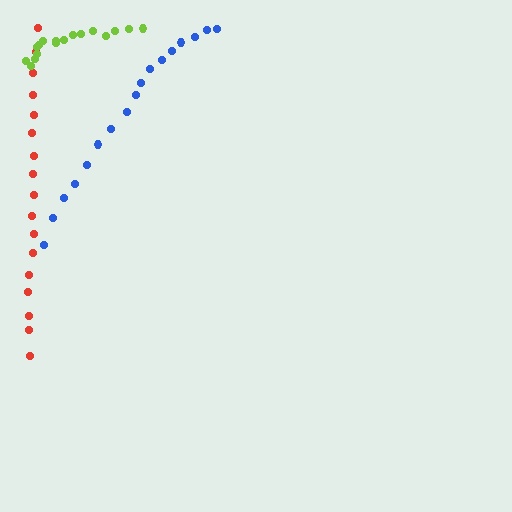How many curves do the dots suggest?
There are 3 distinct paths.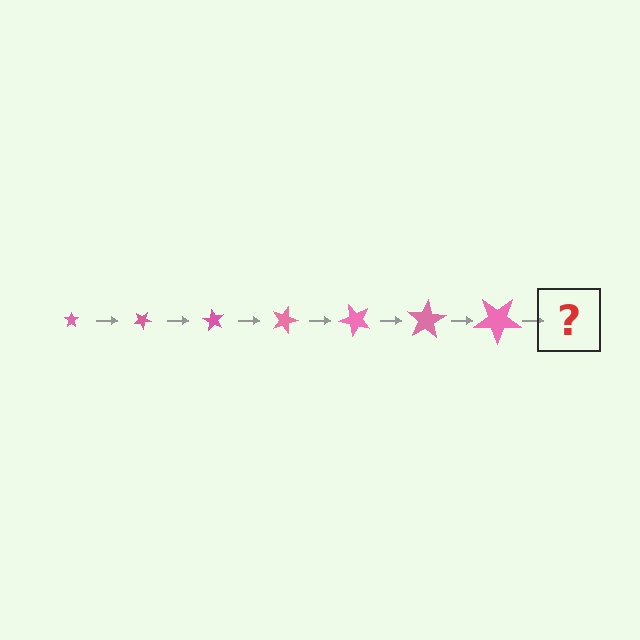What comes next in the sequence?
The next element should be a star, larger than the previous one and rotated 210 degrees from the start.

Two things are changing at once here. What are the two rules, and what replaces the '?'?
The two rules are that the star grows larger each step and it rotates 30 degrees each step. The '?' should be a star, larger than the previous one and rotated 210 degrees from the start.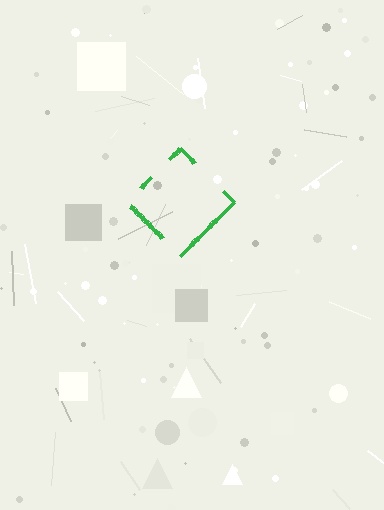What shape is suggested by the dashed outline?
The dashed outline suggests a diamond.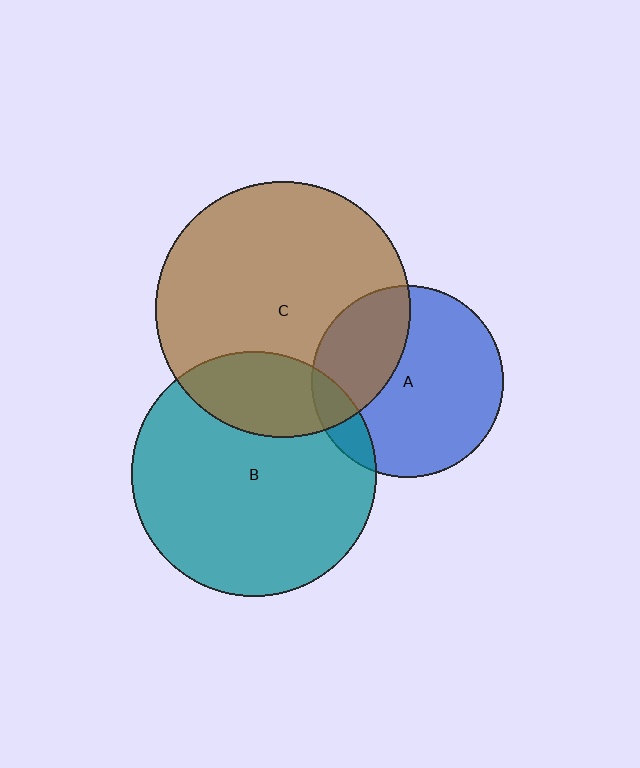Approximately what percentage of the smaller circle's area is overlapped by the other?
Approximately 25%.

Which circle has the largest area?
Circle C (brown).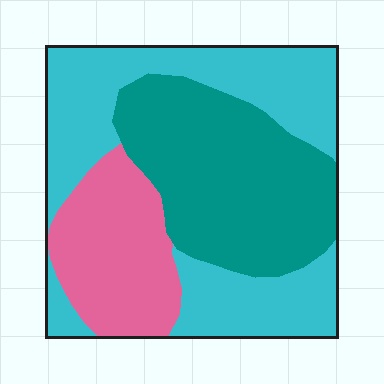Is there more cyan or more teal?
Cyan.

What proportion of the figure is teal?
Teal covers 36% of the figure.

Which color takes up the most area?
Cyan, at roughly 45%.